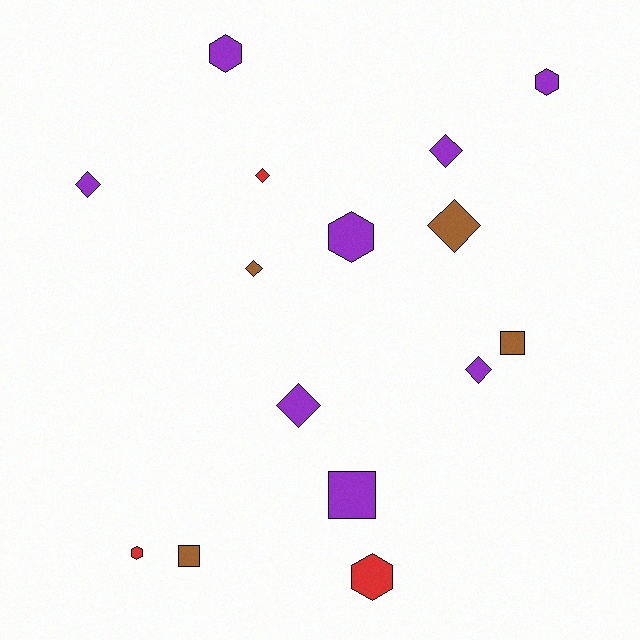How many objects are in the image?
There are 15 objects.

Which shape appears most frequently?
Diamond, with 7 objects.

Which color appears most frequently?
Purple, with 8 objects.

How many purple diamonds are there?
There are 4 purple diamonds.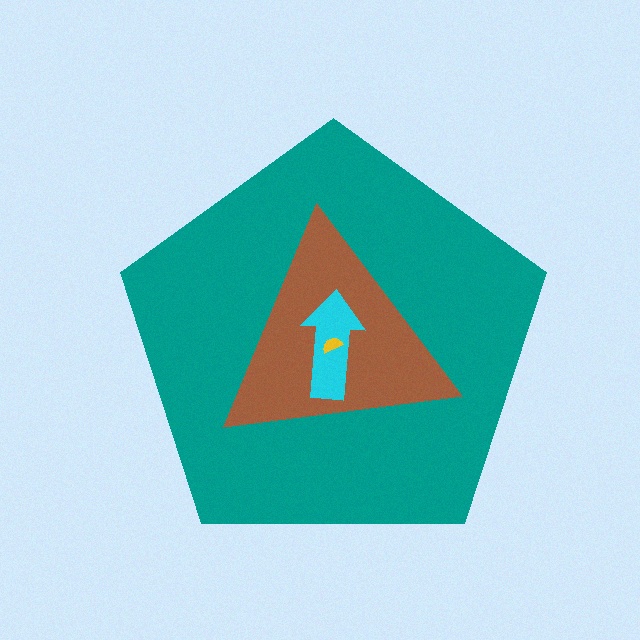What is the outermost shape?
The teal pentagon.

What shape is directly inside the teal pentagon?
The brown triangle.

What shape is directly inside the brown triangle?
The cyan arrow.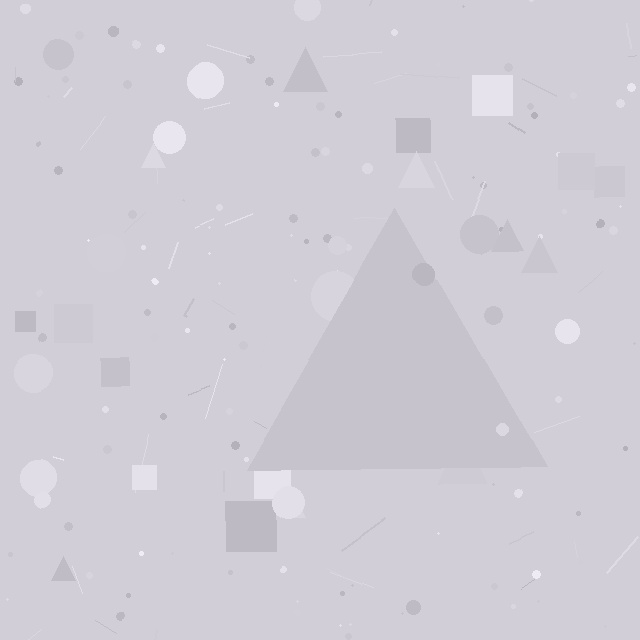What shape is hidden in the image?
A triangle is hidden in the image.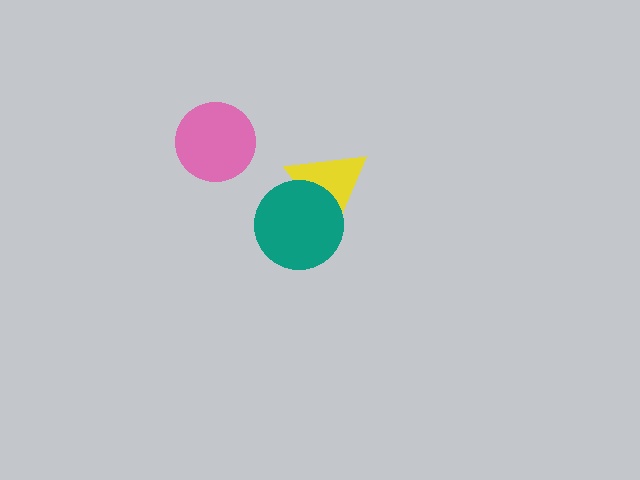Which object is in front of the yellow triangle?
The teal circle is in front of the yellow triangle.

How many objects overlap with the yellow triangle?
1 object overlaps with the yellow triangle.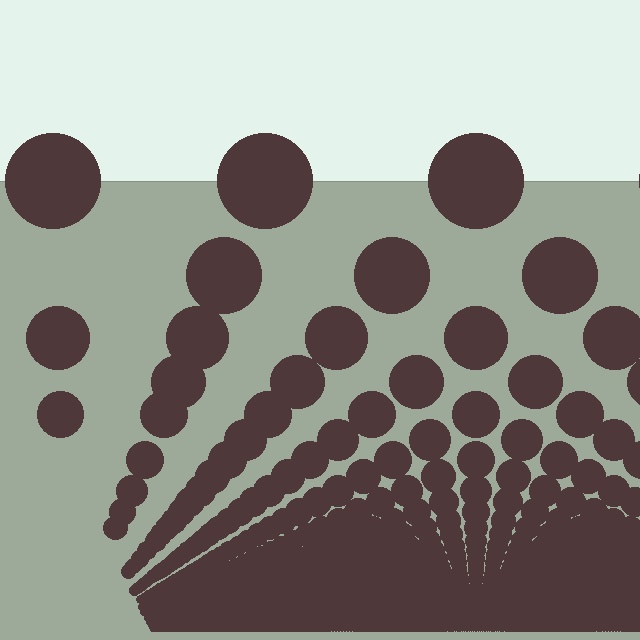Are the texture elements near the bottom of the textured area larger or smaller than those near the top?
Smaller. The gradient is inverted — elements near the bottom are smaller and denser.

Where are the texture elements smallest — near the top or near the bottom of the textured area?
Near the bottom.